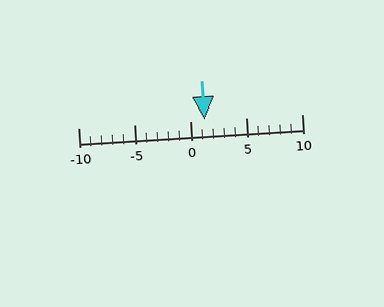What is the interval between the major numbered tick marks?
The major tick marks are spaced 5 units apart.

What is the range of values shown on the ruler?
The ruler shows values from -10 to 10.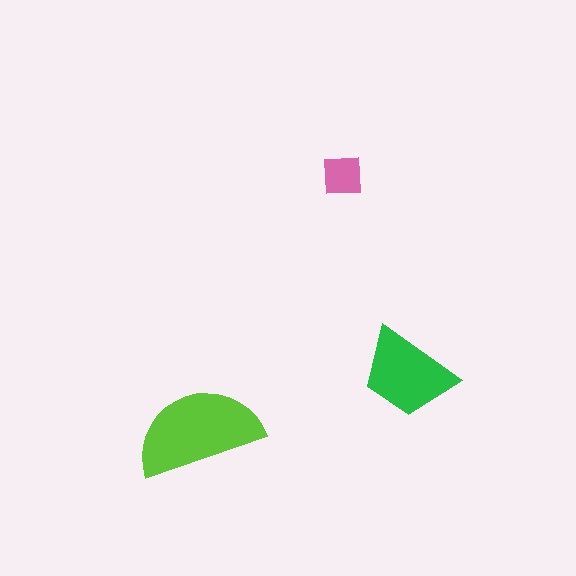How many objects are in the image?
There are 3 objects in the image.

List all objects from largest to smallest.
The lime semicircle, the green trapezoid, the pink square.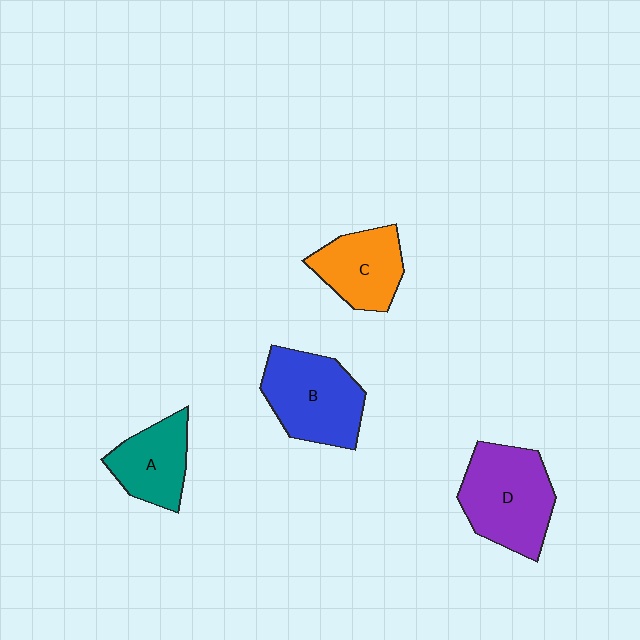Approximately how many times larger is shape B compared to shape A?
Approximately 1.4 times.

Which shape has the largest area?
Shape D (purple).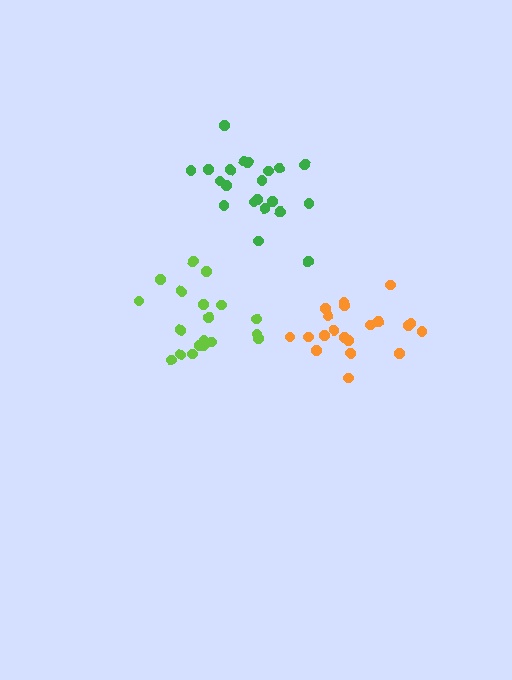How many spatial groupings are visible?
There are 3 spatial groupings.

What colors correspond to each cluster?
The clusters are colored: lime, orange, green.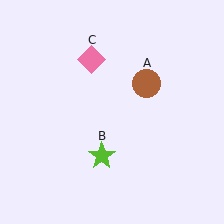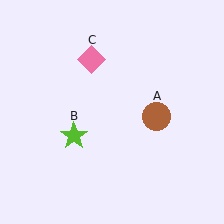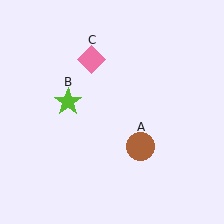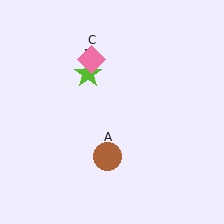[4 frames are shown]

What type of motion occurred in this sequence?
The brown circle (object A), lime star (object B) rotated clockwise around the center of the scene.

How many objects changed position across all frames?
2 objects changed position: brown circle (object A), lime star (object B).